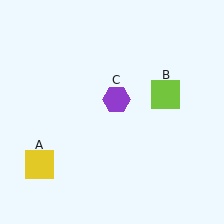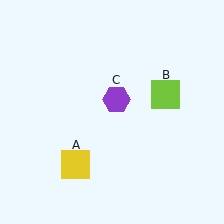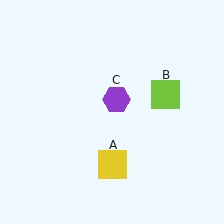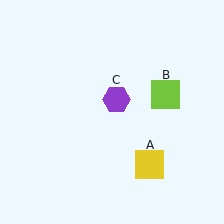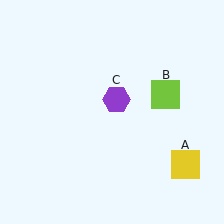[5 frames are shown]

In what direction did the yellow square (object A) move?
The yellow square (object A) moved right.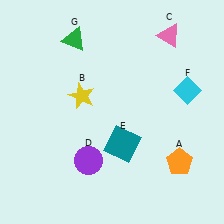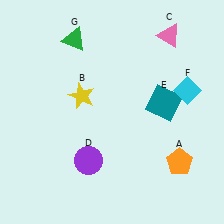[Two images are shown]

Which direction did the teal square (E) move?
The teal square (E) moved right.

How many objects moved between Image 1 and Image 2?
1 object moved between the two images.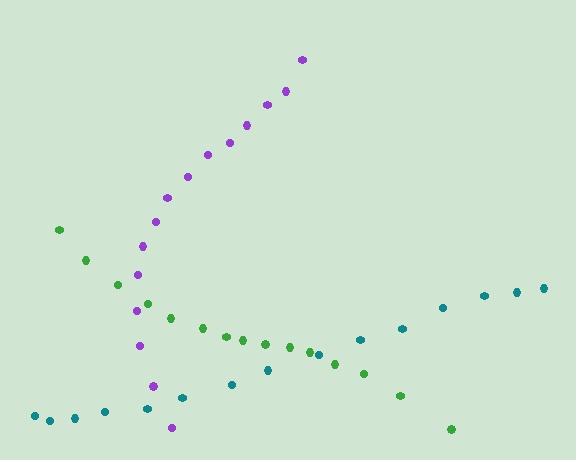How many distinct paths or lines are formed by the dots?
There are 3 distinct paths.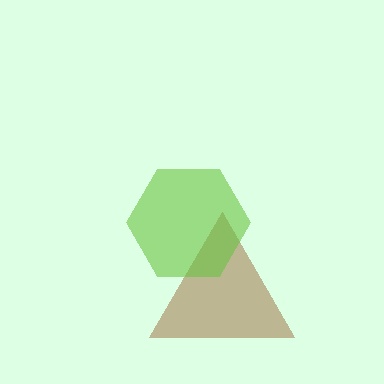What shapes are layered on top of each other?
The layered shapes are: a brown triangle, a lime hexagon.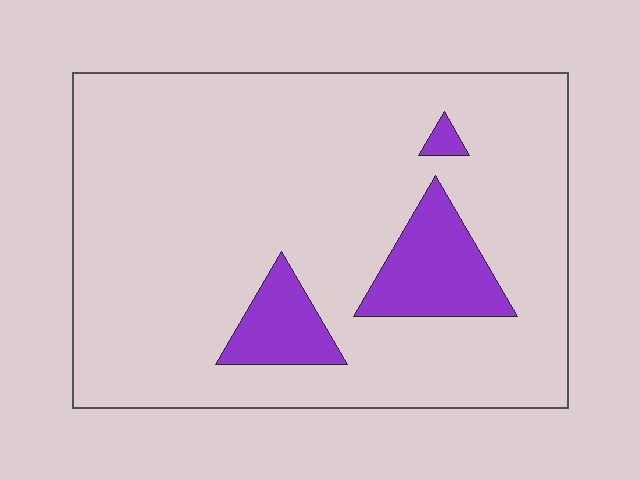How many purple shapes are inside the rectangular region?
3.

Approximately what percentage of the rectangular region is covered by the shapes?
Approximately 10%.